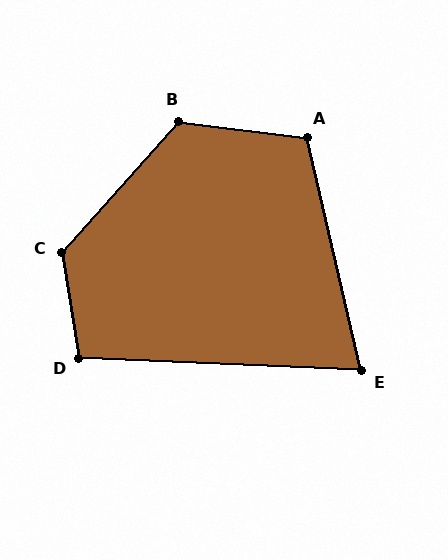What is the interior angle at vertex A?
Approximately 110 degrees (obtuse).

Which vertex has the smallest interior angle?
E, at approximately 74 degrees.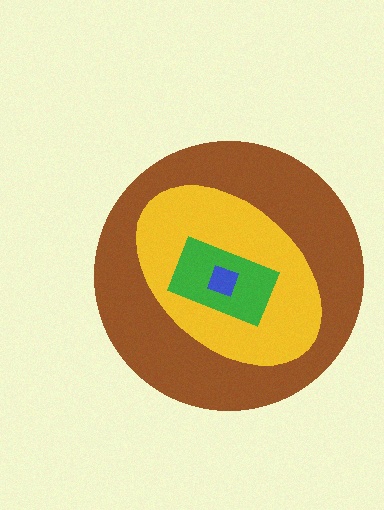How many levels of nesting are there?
4.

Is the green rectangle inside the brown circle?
Yes.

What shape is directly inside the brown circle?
The yellow ellipse.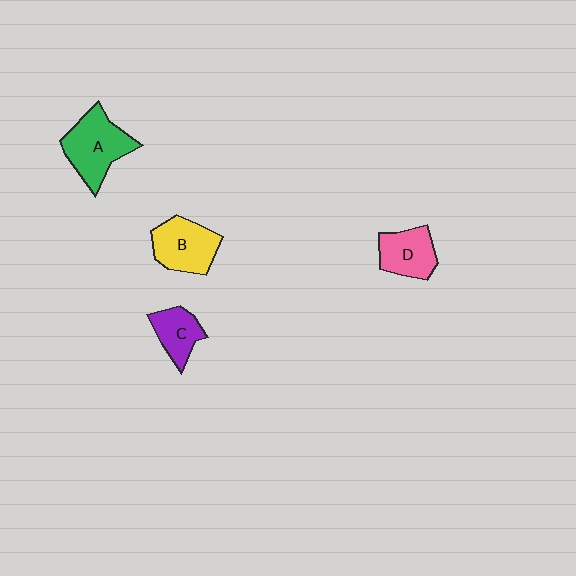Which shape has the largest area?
Shape A (green).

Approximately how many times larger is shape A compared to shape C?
Approximately 1.7 times.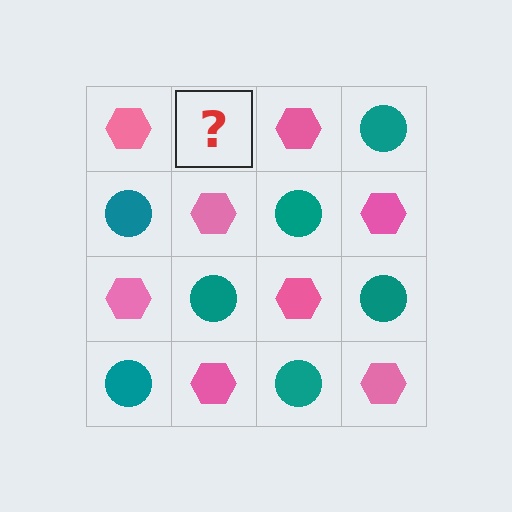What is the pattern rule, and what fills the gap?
The rule is that it alternates pink hexagon and teal circle in a checkerboard pattern. The gap should be filled with a teal circle.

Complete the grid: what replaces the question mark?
The question mark should be replaced with a teal circle.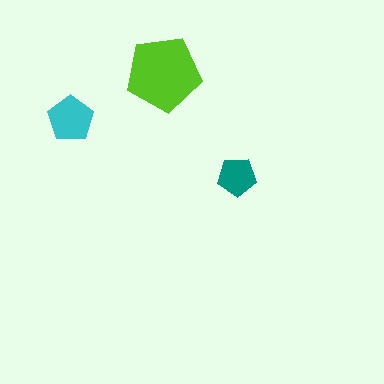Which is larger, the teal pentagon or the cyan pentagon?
The cyan one.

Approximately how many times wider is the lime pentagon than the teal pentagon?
About 2 times wider.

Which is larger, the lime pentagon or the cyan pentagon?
The lime one.